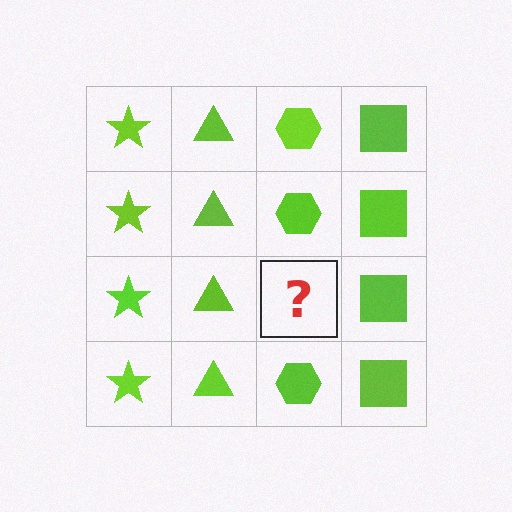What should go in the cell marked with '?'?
The missing cell should contain a lime hexagon.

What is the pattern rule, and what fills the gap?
The rule is that each column has a consistent shape. The gap should be filled with a lime hexagon.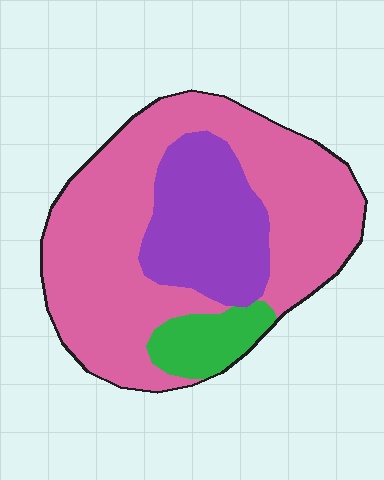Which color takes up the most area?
Pink, at roughly 65%.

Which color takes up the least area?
Green, at roughly 10%.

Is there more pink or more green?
Pink.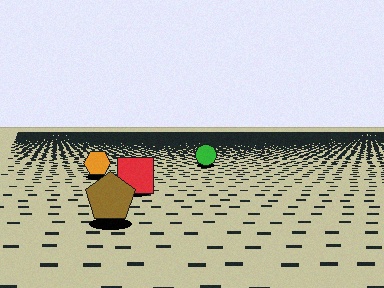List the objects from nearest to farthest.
From nearest to farthest: the brown pentagon, the red square, the orange hexagon, the green circle.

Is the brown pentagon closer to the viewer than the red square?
Yes. The brown pentagon is closer — you can tell from the texture gradient: the ground texture is coarser near it.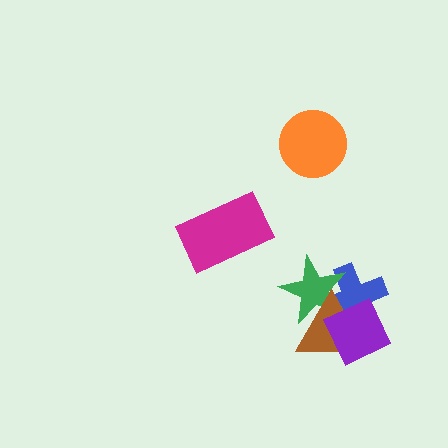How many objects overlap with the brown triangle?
3 objects overlap with the brown triangle.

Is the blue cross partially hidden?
Yes, it is partially covered by another shape.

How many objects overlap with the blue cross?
3 objects overlap with the blue cross.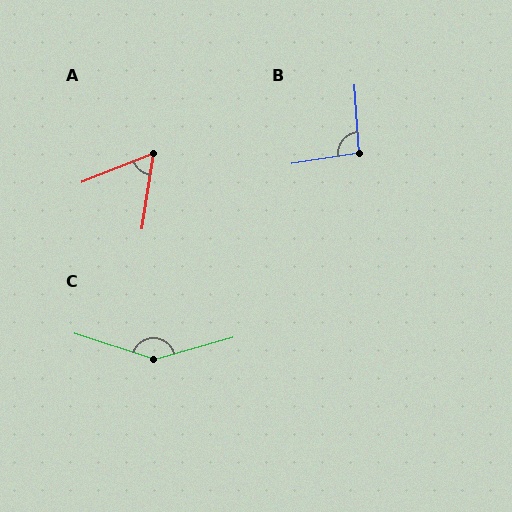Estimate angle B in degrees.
Approximately 95 degrees.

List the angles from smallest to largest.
A (60°), B (95°), C (146°).